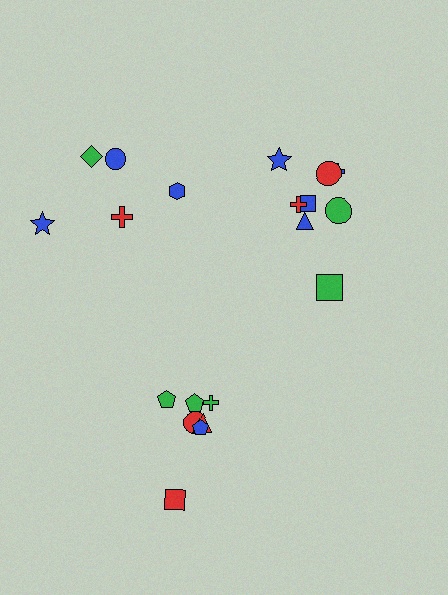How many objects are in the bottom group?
There are 7 objects.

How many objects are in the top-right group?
There are 8 objects.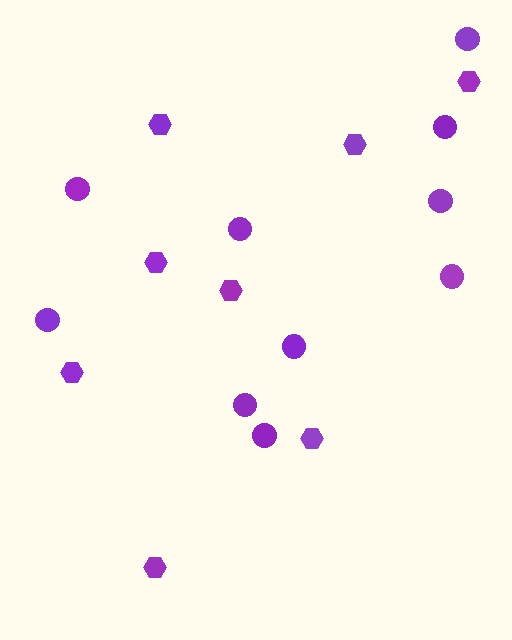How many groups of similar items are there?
There are 2 groups: one group of circles (10) and one group of hexagons (8).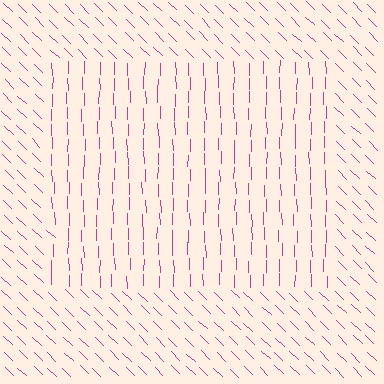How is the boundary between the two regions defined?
The boundary is defined purely by a change in line orientation (approximately 45 degrees difference). All lines are the same color and thickness.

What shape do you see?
I see a rectangle.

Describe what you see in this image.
The image is filled with small magenta line segments. A rectangle region in the image has lines oriented differently from the surrounding lines, creating a visible texture boundary.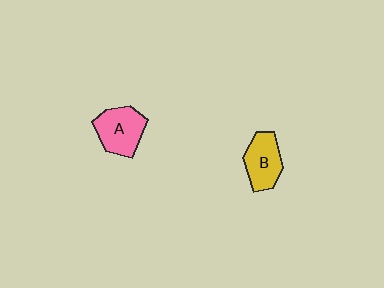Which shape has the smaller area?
Shape B (yellow).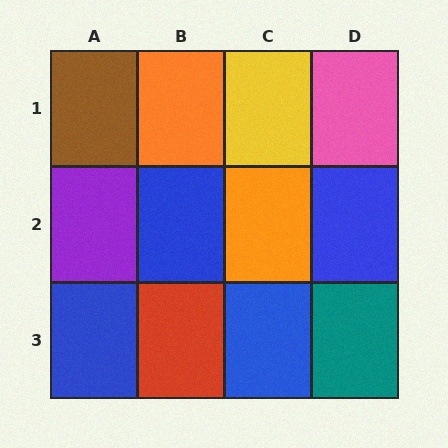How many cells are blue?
4 cells are blue.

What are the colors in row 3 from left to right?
Blue, red, blue, teal.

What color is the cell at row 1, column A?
Brown.